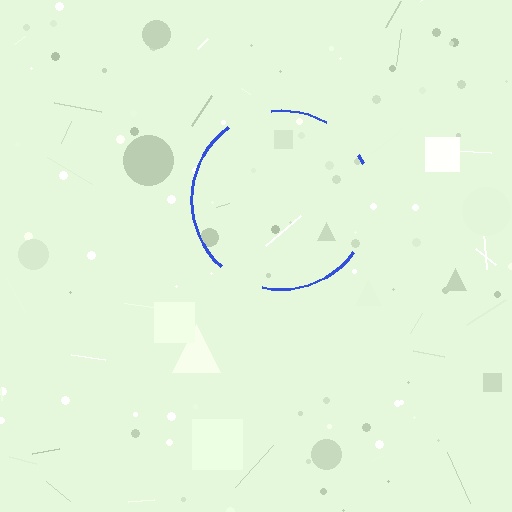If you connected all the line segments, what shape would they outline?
They would outline a circle.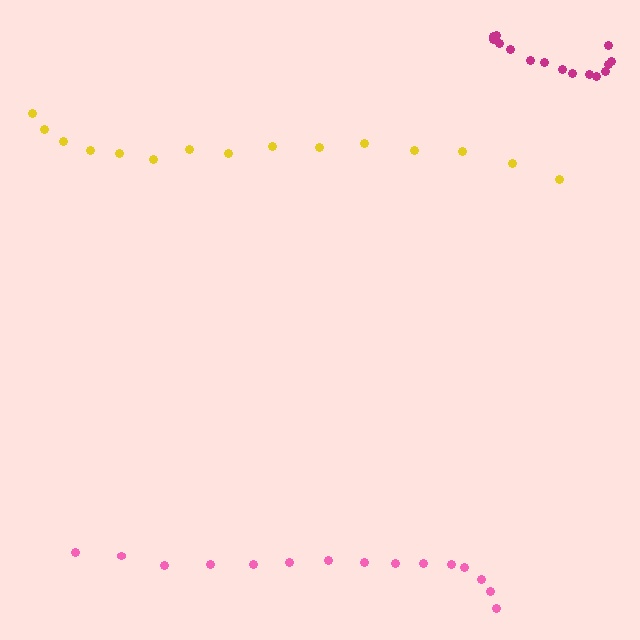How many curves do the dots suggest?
There are 3 distinct paths.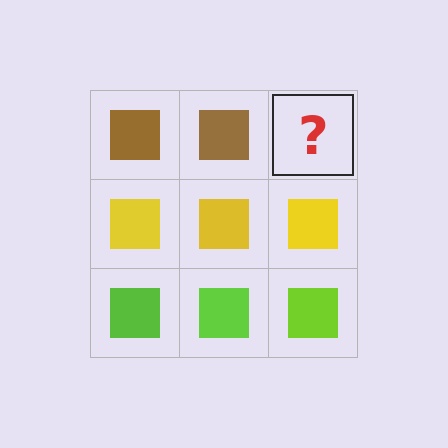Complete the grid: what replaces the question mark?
The question mark should be replaced with a brown square.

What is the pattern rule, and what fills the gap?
The rule is that each row has a consistent color. The gap should be filled with a brown square.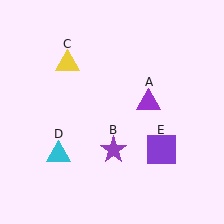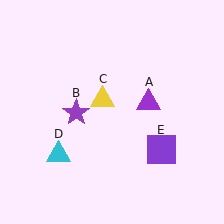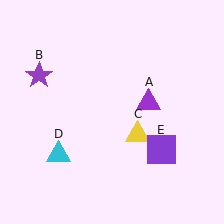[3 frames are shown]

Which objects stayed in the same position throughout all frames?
Purple triangle (object A) and cyan triangle (object D) and purple square (object E) remained stationary.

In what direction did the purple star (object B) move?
The purple star (object B) moved up and to the left.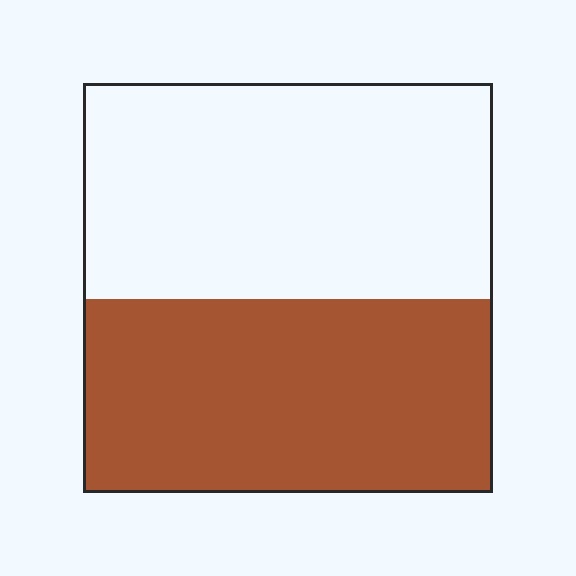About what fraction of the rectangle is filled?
About one half (1/2).